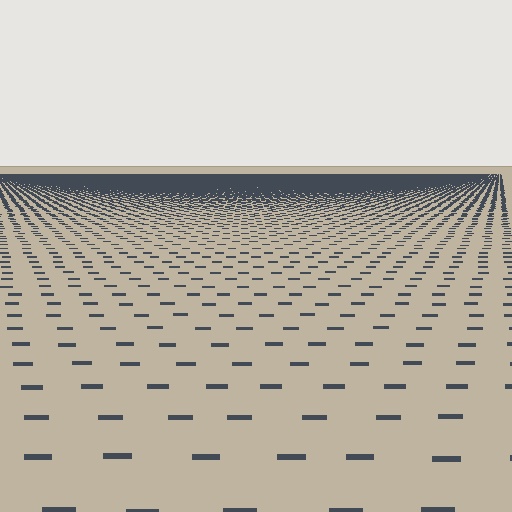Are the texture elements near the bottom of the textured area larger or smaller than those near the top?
Larger. Near the bottom, elements are closer to the viewer and appear at a bigger on-screen size.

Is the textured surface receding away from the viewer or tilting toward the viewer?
The surface is receding away from the viewer. Texture elements get smaller and denser toward the top.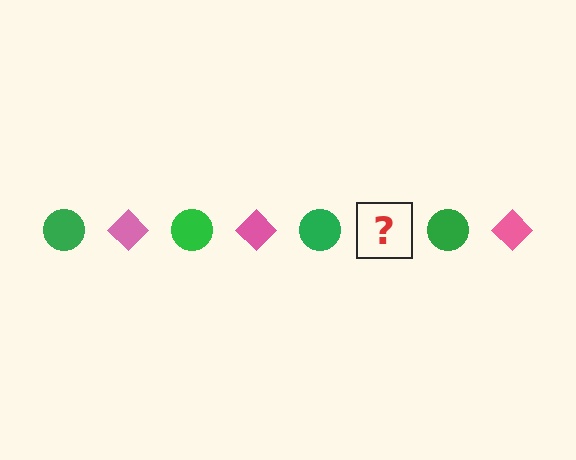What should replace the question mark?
The question mark should be replaced with a pink diamond.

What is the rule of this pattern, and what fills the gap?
The rule is that the pattern alternates between green circle and pink diamond. The gap should be filled with a pink diamond.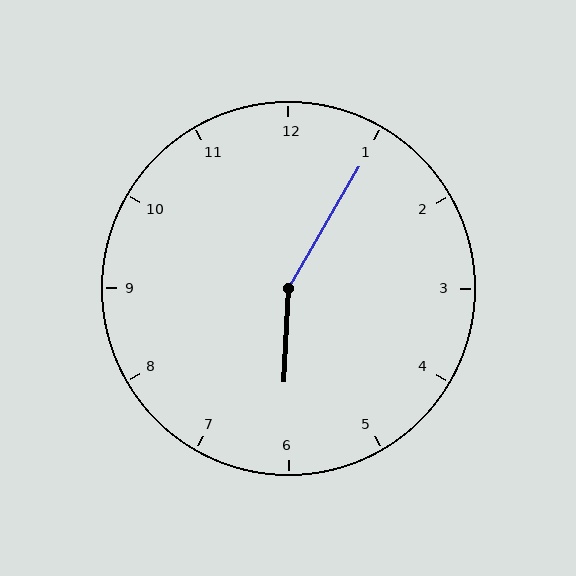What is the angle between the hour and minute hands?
Approximately 152 degrees.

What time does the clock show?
6:05.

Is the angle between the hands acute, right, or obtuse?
It is obtuse.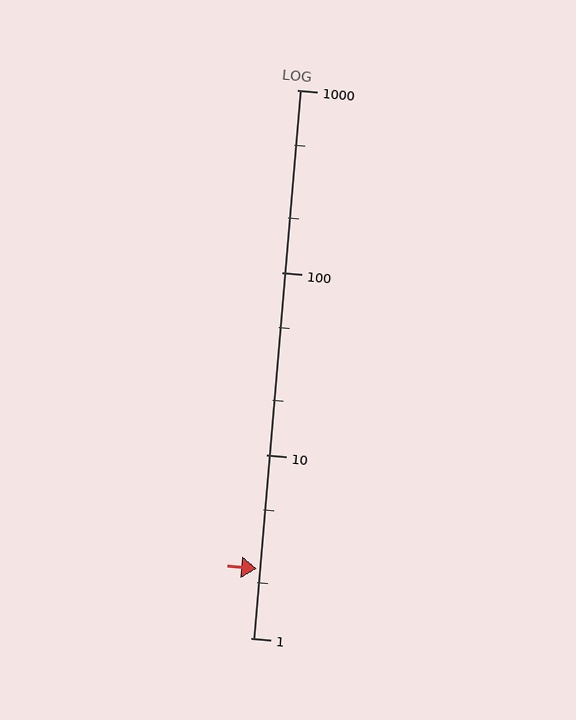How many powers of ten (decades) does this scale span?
The scale spans 3 decades, from 1 to 1000.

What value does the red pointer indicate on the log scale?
The pointer indicates approximately 2.4.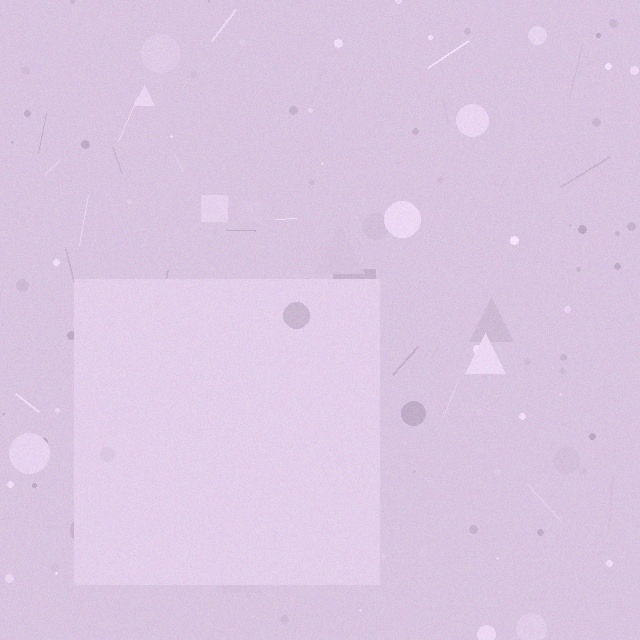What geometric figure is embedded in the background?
A square is embedded in the background.